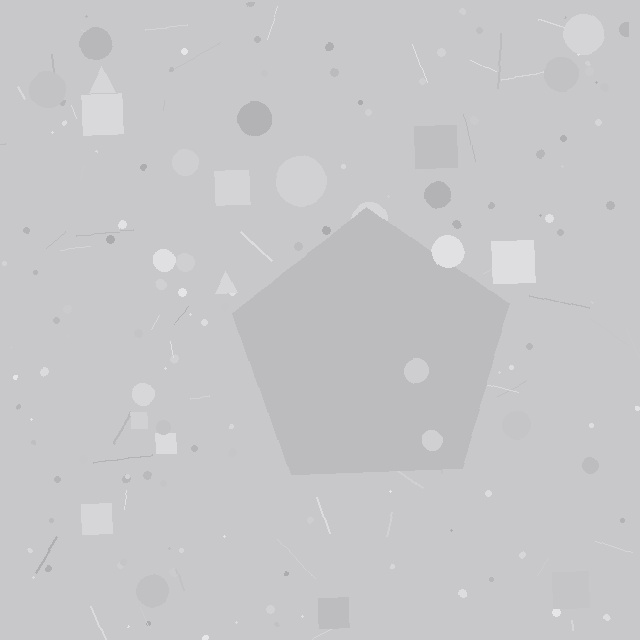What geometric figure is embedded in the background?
A pentagon is embedded in the background.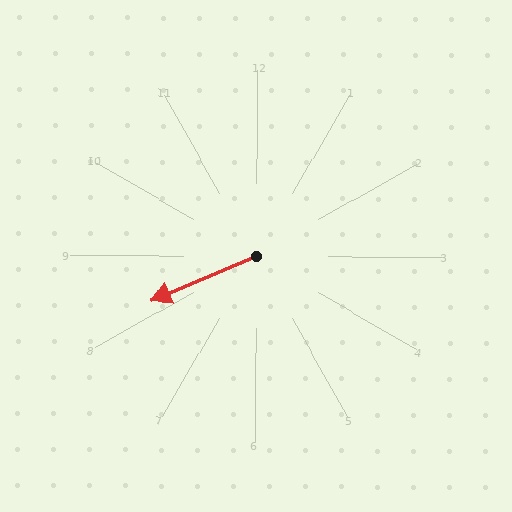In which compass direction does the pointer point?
Southwest.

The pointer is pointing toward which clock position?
Roughly 8 o'clock.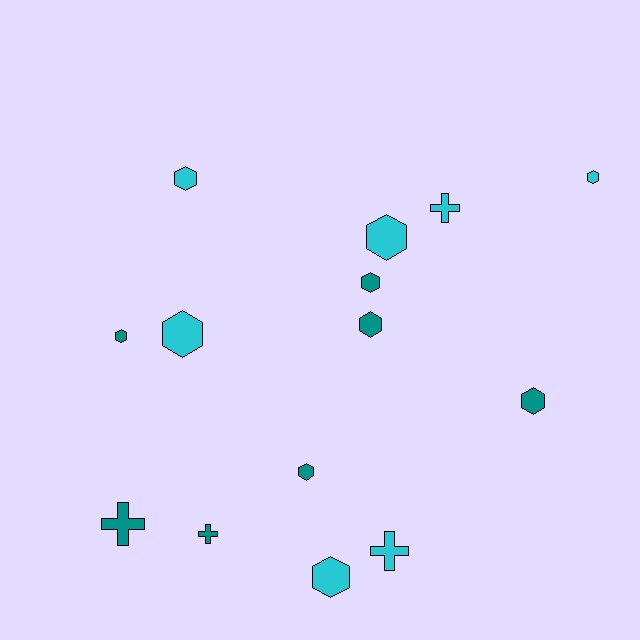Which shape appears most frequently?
Hexagon, with 10 objects.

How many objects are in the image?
There are 14 objects.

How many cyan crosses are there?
There are 2 cyan crosses.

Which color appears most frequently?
Cyan, with 7 objects.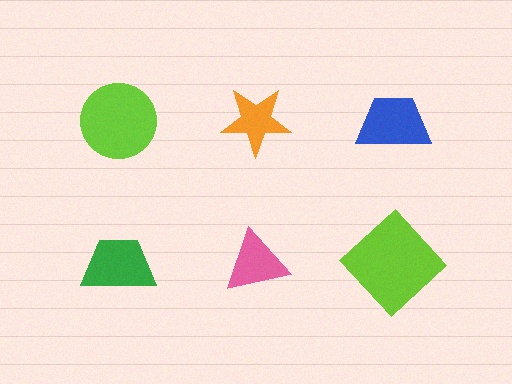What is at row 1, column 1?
A lime circle.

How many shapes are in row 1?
3 shapes.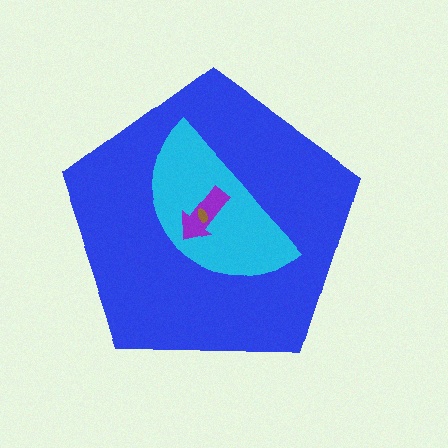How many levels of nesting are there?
4.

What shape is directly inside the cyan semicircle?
The purple arrow.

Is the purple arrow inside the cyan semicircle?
Yes.